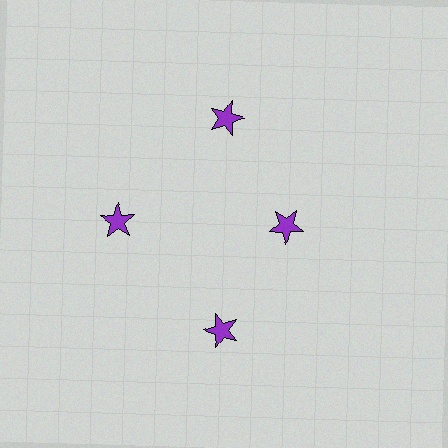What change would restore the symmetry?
The symmetry would be restored by moving it outward, back onto the ring so that all 4 stars sit at equal angles and equal distance from the center.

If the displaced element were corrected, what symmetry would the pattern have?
It would have 4-fold rotational symmetry — the pattern would map onto itself every 90 degrees.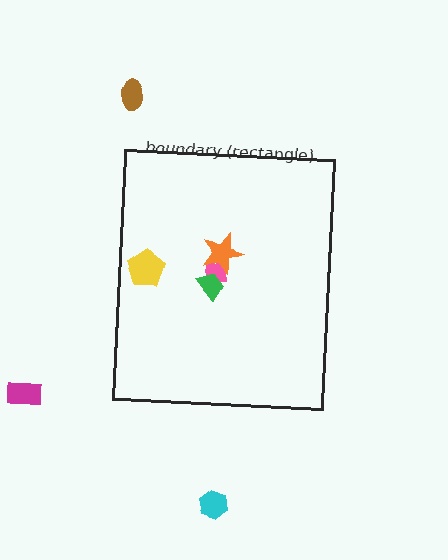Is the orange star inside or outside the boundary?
Inside.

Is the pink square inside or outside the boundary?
Inside.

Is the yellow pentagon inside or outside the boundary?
Inside.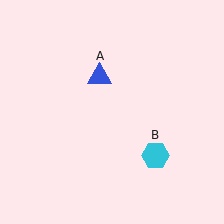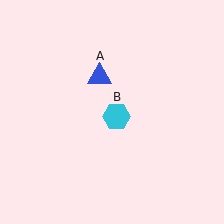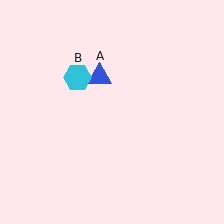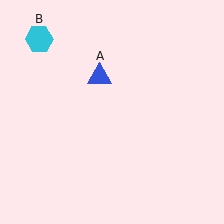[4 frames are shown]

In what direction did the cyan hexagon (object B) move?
The cyan hexagon (object B) moved up and to the left.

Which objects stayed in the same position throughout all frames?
Blue triangle (object A) remained stationary.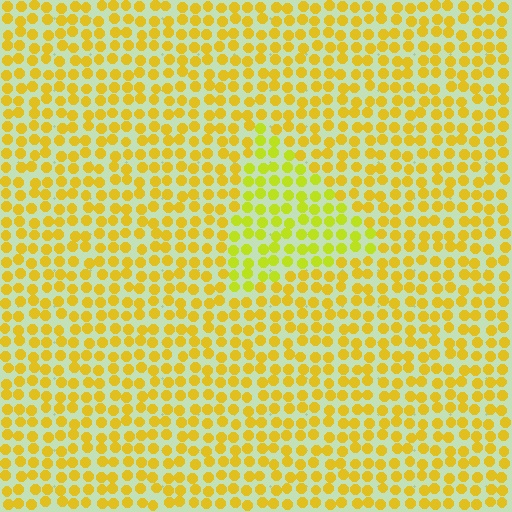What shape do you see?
I see a triangle.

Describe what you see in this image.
The image is filled with small yellow elements in a uniform arrangement. A triangle-shaped region is visible where the elements are tinted to a slightly different hue, forming a subtle color boundary.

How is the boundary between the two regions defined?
The boundary is defined purely by a slight shift in hue (about 23 degrees). Spacing, size, and orientation are identical on both sides.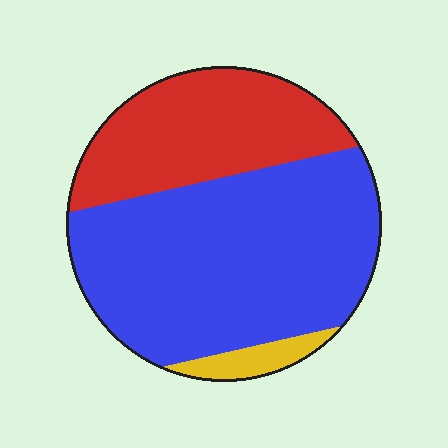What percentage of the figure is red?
Red takes up about one third (1/3) of the figure.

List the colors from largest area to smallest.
From largest to smallest: blue, red, yellow.